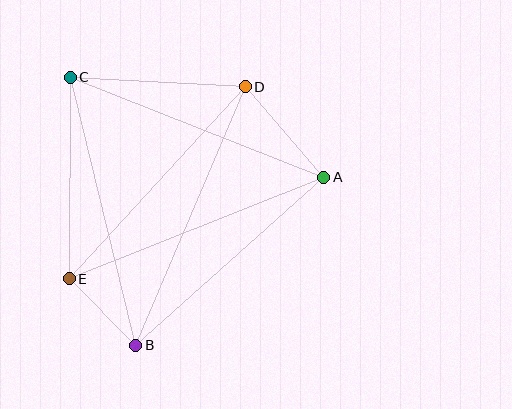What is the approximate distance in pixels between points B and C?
The distance between B and C is approximately 276 pixels.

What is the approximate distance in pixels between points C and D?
The distance between C and D is approximately 175 pixels.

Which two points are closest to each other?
Points B and E are closest to each other.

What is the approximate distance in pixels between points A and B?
The distance between A and B is approximately 252 pixels.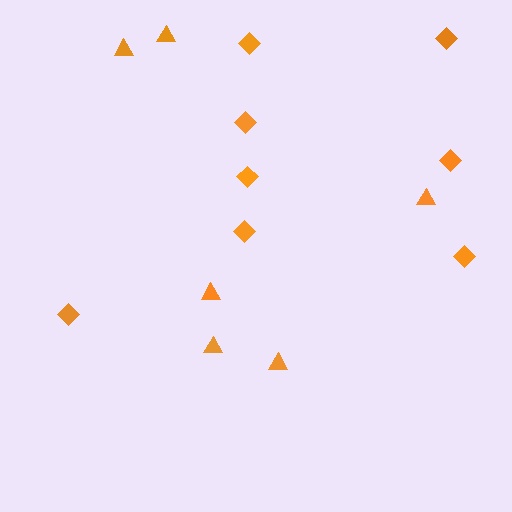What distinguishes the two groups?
There are 2 groups: one group of triangles (6) and one group of diamonds (8).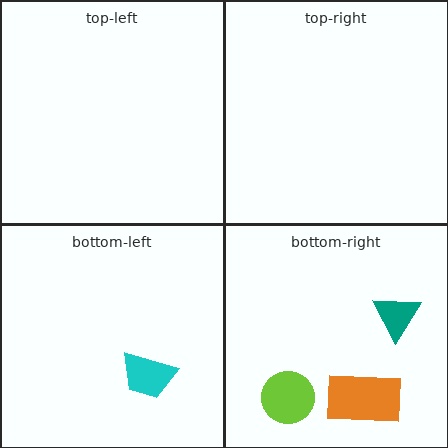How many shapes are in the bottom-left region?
1.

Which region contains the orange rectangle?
The bottom-right region.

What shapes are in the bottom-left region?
The cyan trapezoid.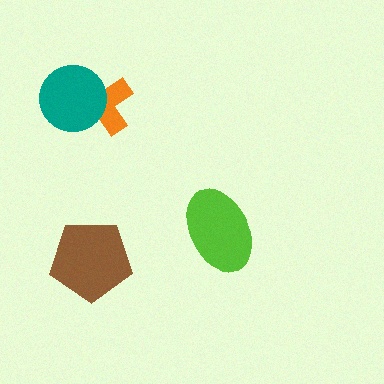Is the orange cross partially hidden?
Yes, it is partially covered by another shape.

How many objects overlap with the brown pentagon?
0 objects overlap with the brown pentagon.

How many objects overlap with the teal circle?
1 object overlaps with the teal circle.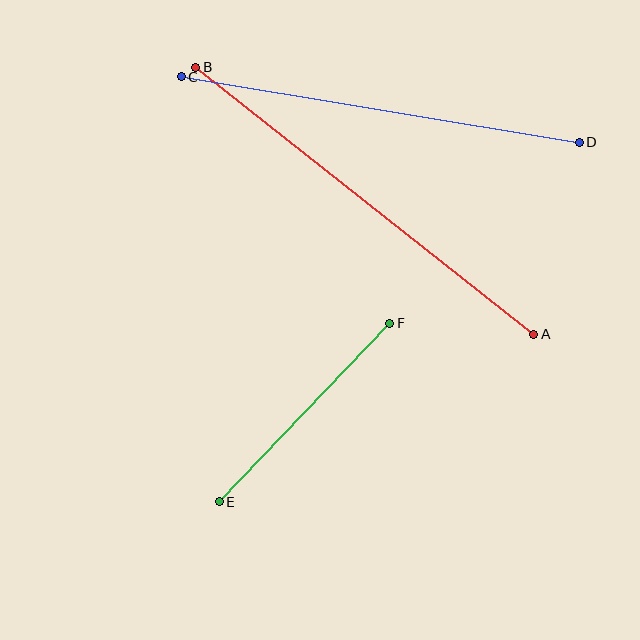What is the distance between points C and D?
The distance is approximately 404 pixels.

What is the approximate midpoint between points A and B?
The midpoint is at approximately (365, 201) pixels.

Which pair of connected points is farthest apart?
Points A and B are farthest apart.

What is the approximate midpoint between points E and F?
The midpoint is at approximately (305, 413) pixels.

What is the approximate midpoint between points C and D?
The midpoint is at approximately (380, 110) pixels.